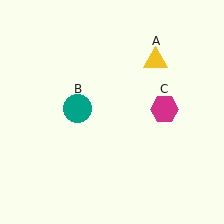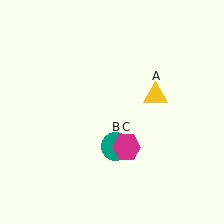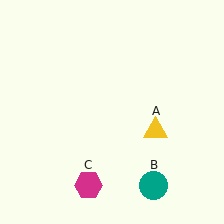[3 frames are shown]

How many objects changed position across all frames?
3 objects changed position: yellow triangle (object A), teal circle (object B), magenta hexagon (object C).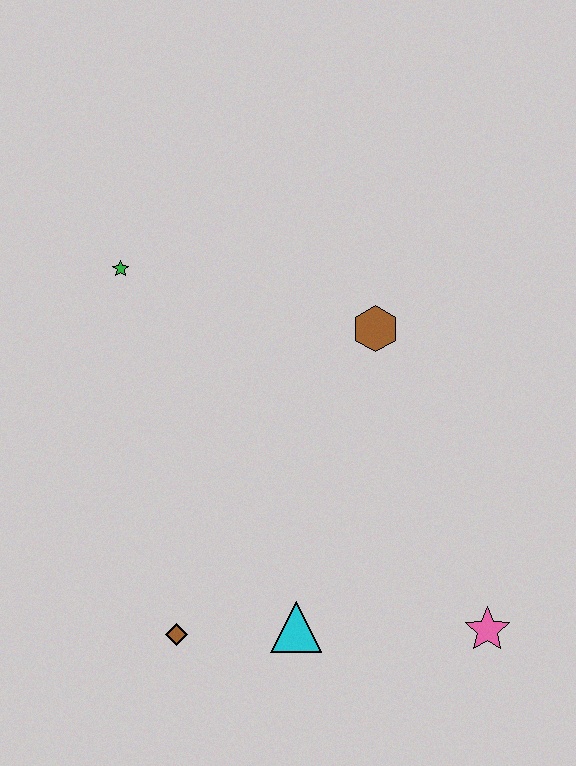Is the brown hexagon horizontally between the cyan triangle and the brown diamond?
No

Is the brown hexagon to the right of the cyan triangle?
Yes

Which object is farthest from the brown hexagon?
The brown diamond is farthest from the brown hexagon.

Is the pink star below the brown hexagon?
Yes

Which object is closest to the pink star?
The cyan triangle is closest to the pink star.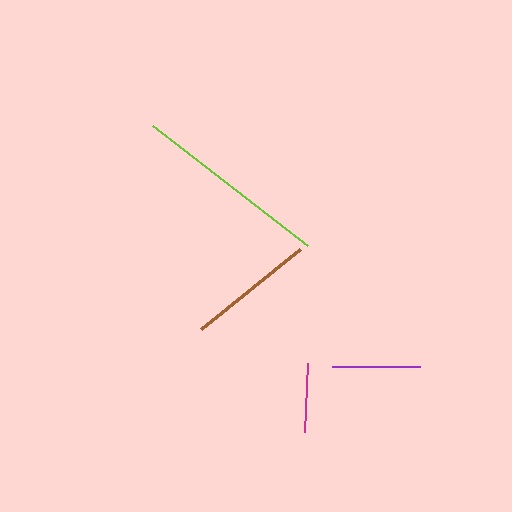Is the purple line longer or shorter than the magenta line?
The purple line is longer than the magenta line.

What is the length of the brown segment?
The brown segment is approximately 127 pixels long.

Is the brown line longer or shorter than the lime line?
The lime line is longer than the brown line.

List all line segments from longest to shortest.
From longest to shortest: lime, brown, purple, magenta.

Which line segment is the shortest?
The magenta line is the shortest at approximately 69 pixels.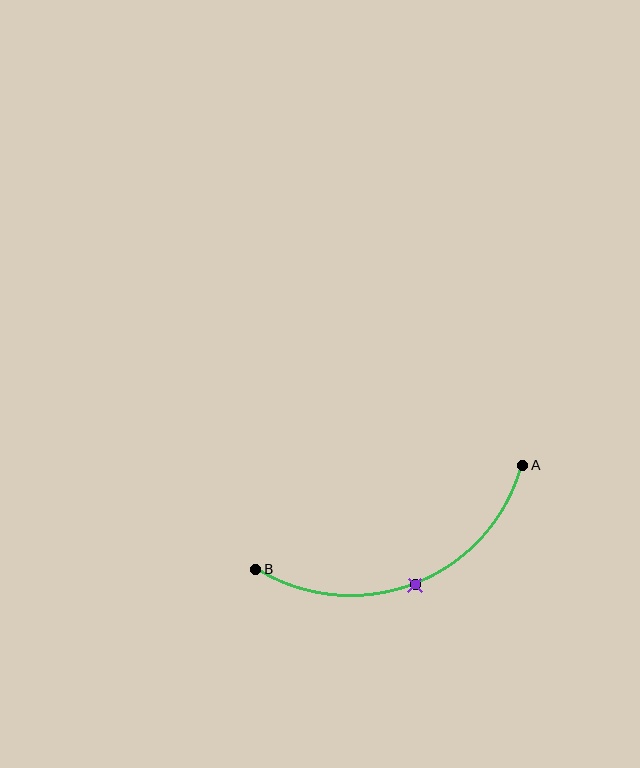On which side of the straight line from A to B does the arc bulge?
The arc bulges below the straight line connecting A and B.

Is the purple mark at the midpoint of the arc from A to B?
Yes. The purple mark lies on the arc at equal arc-length from both A and B — it is the arc midpoint.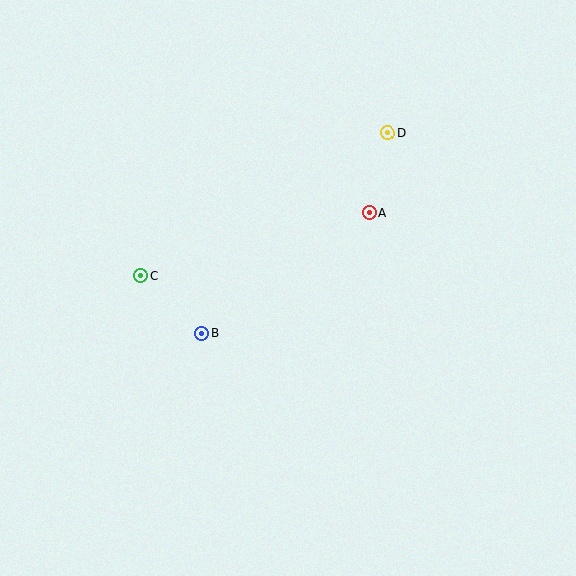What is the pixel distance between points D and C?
The distance between D and C is 285 pixels.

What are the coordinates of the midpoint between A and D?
The midpoint between A and D is at (378, 173).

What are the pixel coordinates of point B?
Point B is at (202, 333).